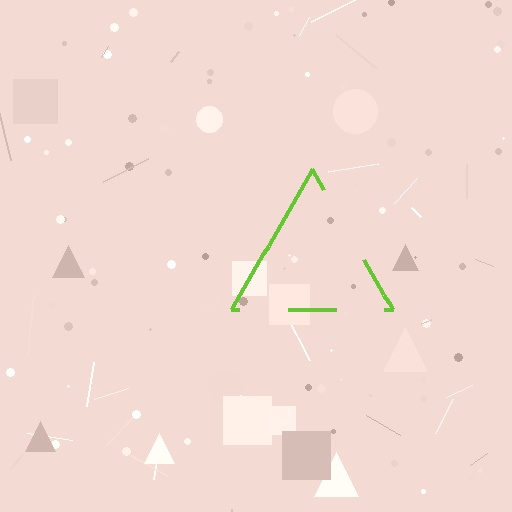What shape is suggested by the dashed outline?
The dashed outline suggests a triangle.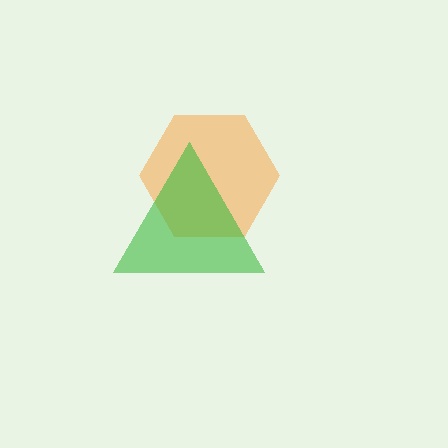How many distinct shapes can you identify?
There are 2 distinct shapes: an orange hexagon, a green triangle.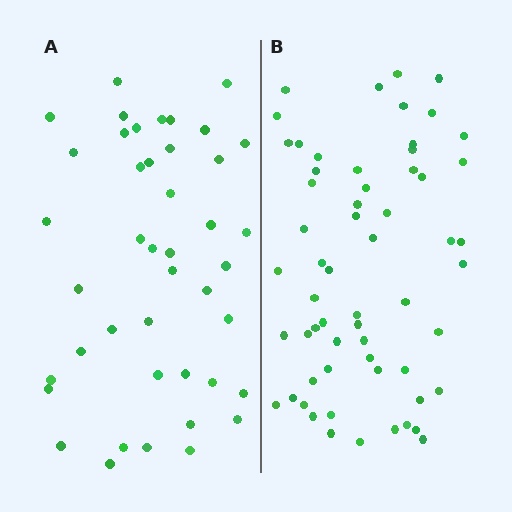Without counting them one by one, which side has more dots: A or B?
Region B (the right region) has more dots.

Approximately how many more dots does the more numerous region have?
Region B has approximately 15 more dots than region A.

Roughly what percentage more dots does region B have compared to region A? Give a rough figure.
About 40% more.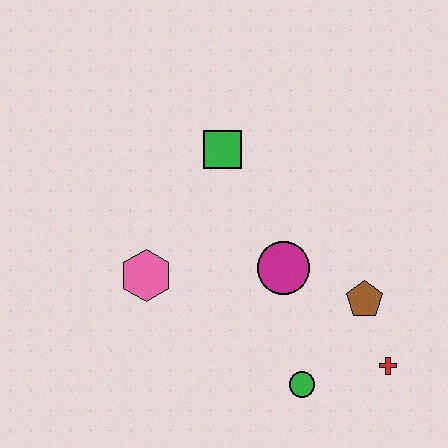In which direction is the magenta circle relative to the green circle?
The magenta circle is above the green circle.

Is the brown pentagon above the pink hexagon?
No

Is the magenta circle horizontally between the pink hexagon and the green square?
No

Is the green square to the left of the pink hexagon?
No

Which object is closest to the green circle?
The red cross is closest to the green circle.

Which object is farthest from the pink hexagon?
The red cross is farthest from the pink hexagon.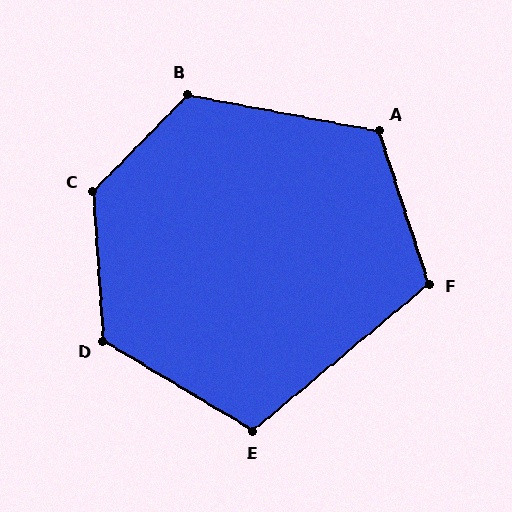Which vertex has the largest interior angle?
C, at approximately 132 degrees.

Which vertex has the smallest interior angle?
E, at approximately 109 degrees.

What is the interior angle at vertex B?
Approximately 123 degrees (obtuse).